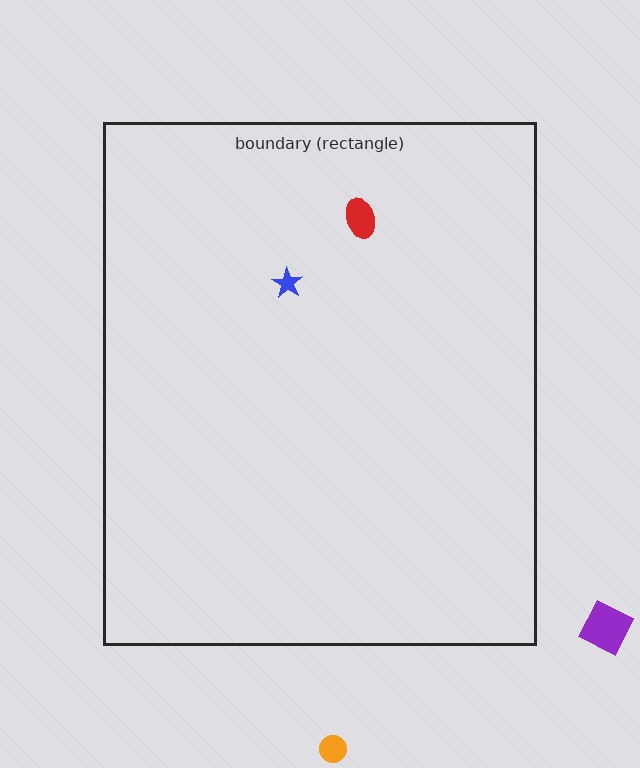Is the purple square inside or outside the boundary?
Outside.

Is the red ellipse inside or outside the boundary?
Inside.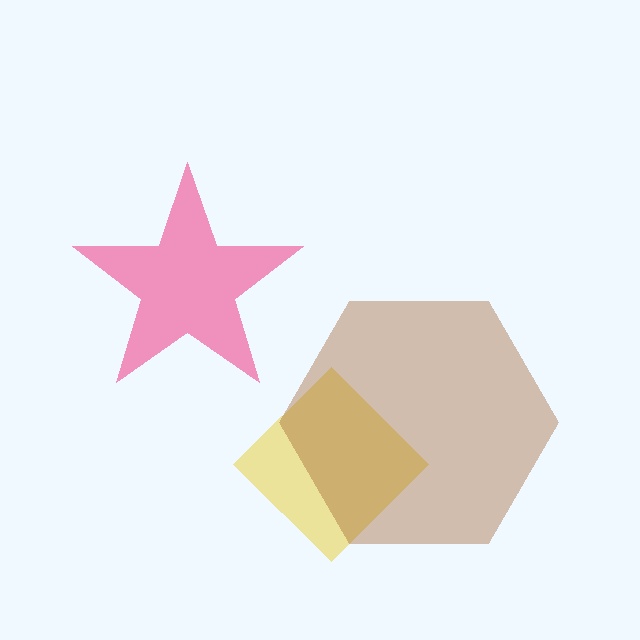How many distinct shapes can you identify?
There are 3 distinct shapes: a yellow diamond, a pink star, a brown hexagon.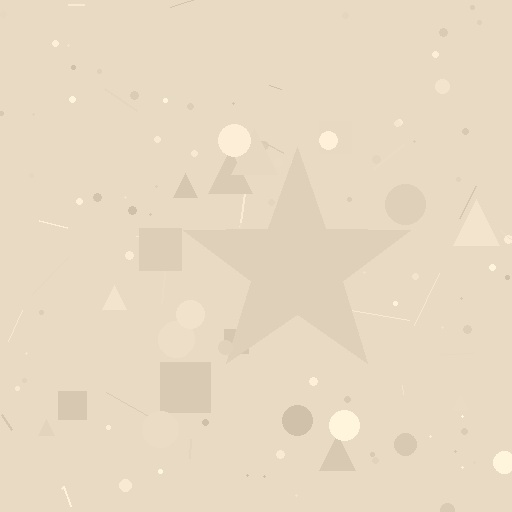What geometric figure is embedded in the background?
A star is embedded in the background.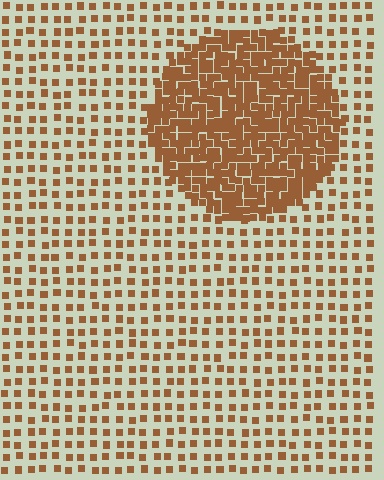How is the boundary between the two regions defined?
The boundary is defined by a change in element density (approximately 2.9x ratio). All elements are the same color, size, and shape.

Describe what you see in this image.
The image contains small brown elements arranged at two different densities. A circle-shaped region is visible where the elements are more densely packed than the surrounding area.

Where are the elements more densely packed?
The elements are more densely packed inside the circle boundary.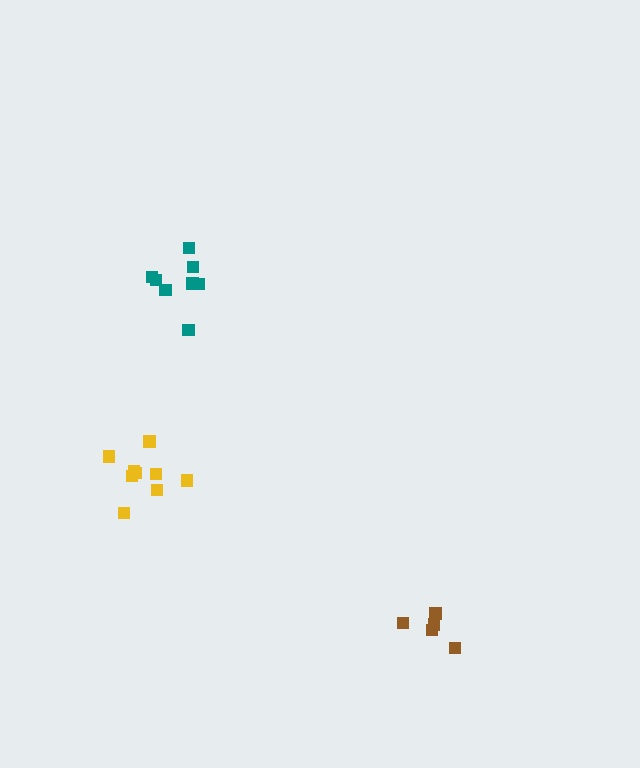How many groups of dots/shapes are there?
There are 3 groups.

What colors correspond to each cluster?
The clusters are colored: teal, brown, yellow.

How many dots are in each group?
Group 1: 8 dots, Group 2: 5 dots, Group 3: 9 dots (22 total).